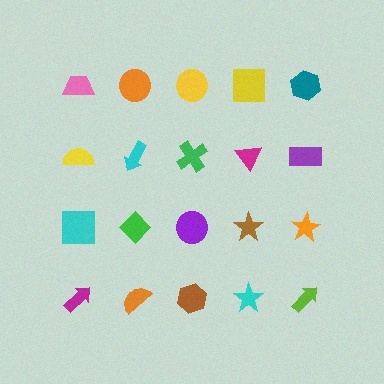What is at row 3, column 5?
An orange star.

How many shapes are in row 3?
5 shapes.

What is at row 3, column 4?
A brown star.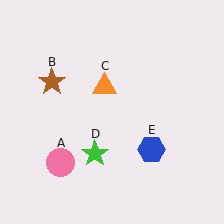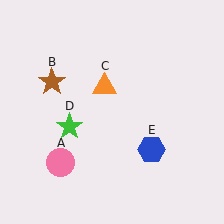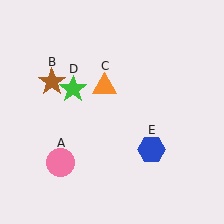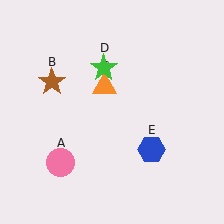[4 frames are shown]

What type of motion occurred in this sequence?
The green star (object D) rotated clockwise around the center of the scene.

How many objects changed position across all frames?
1 object changed position: green star (object D).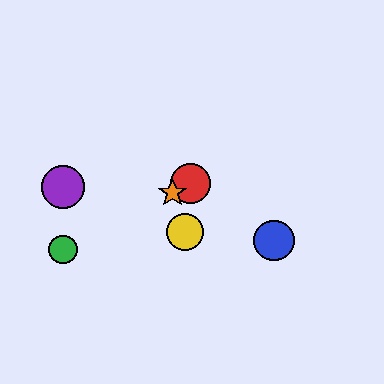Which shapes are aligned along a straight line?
The red circle, the green circle, the orange star are aligned along a straight line.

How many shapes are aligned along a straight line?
3 shapes (the red circle, the green circle, the orange star) are aligned along a straight line.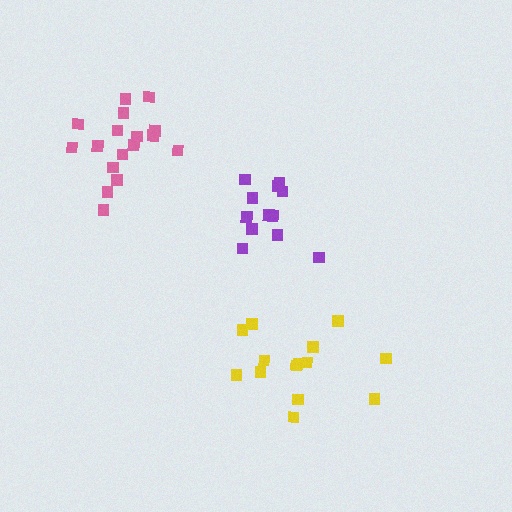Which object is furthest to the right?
The yellow cluster is rightmost.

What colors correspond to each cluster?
The clusters are colored: purple, yellow, pink.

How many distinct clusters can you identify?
There are 3 distinct clusters.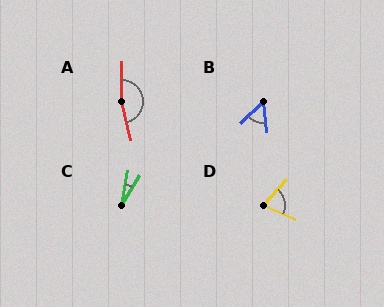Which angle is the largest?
A, at approximately 166 degrees.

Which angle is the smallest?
C, at approximately 20 degrees.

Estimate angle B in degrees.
Approximately 52 degrees.